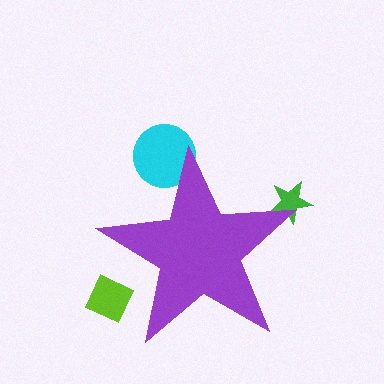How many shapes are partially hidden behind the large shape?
3 shapes are partially hidden.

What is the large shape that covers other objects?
A purple star.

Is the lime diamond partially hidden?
Yes, the lime diamond is partially hidden behind the purple star.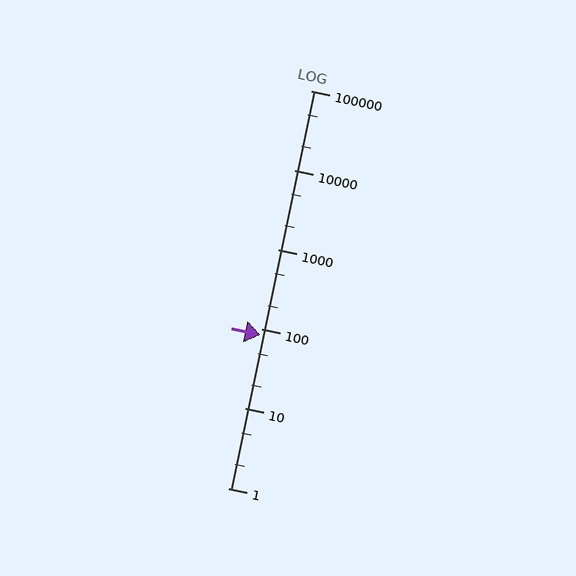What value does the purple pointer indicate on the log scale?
The pointer indicates approximately 85.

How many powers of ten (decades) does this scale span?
The scale spans 5 decades, from 1 to 100000.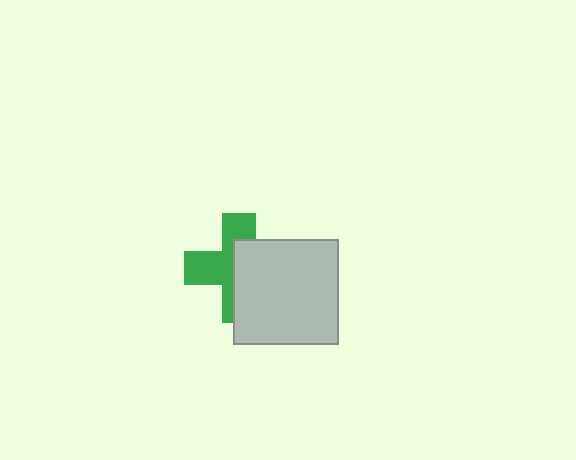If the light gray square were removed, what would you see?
You would see the complete green cross.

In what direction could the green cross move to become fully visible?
The green cross could move left. That would shift it out from behind the light gray square entirely.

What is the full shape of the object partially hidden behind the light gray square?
The partially hidden object is a green cross.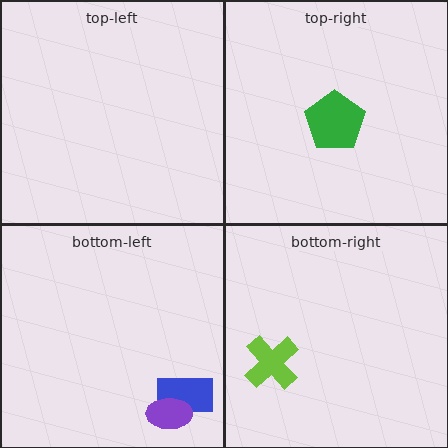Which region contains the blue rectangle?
The bottom-left region.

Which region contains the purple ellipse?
The bottom-left region.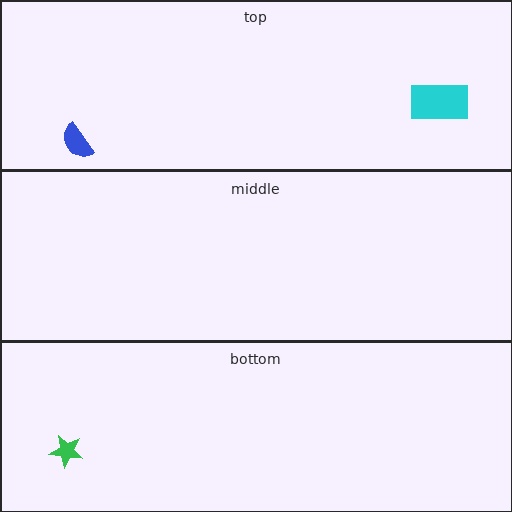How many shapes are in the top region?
2.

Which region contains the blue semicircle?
The top region.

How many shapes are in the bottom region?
1.